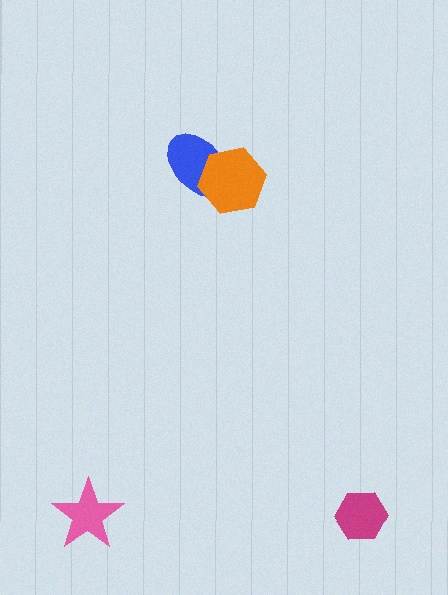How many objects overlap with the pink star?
0 objects overlap with the pink star.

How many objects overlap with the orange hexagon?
1 object overlaps with the orange hexagon.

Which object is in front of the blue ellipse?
The orange hexagon is in front of the blue ellipse.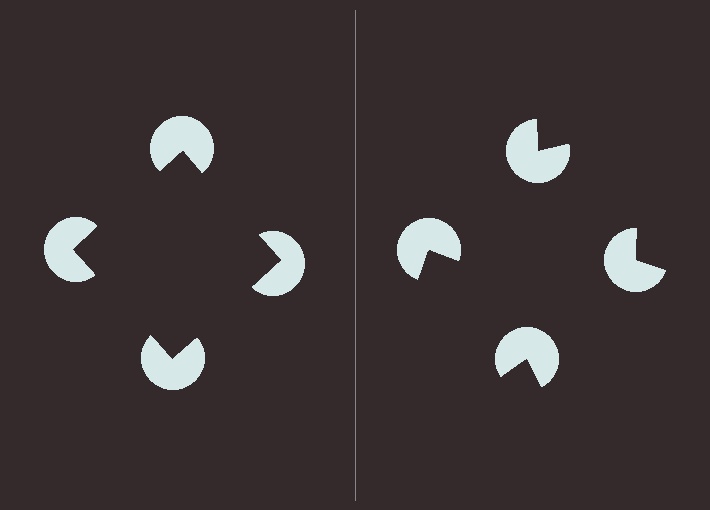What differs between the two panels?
The pac-man discs are positioned identically on both sides; only the wedge orientations differ. On the left they align to a square; on the right they are misaligned.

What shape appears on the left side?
An illusory square.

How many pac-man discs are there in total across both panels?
8 — 4 on each side.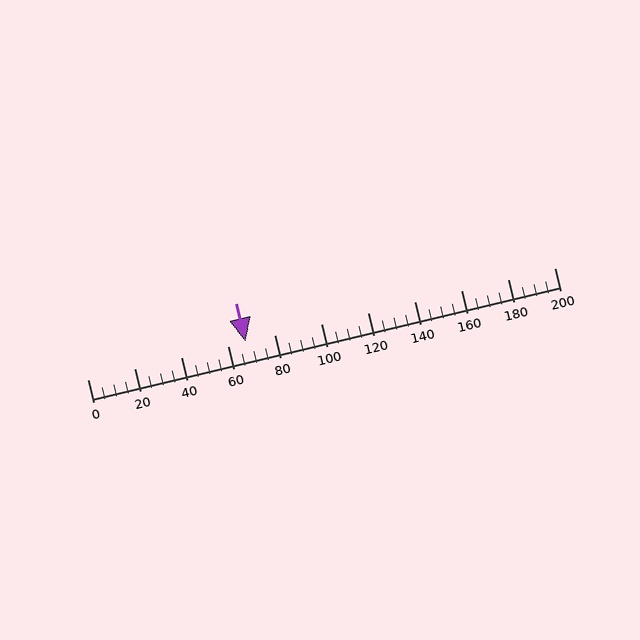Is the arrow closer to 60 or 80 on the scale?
The arrow is closer to 60.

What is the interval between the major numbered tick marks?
The major tick marks are spaced 20 units apart.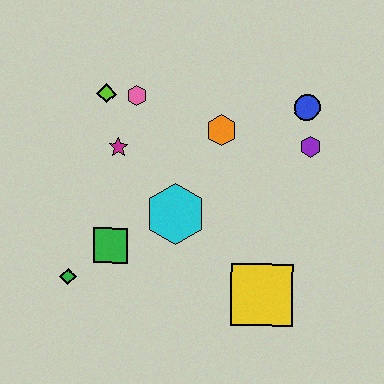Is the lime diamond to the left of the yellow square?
Yes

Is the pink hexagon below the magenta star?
No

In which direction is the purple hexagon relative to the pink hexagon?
The purple hexagon is to the right of the pink hexagon.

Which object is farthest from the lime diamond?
The yellow square is farthest from the lime diamond.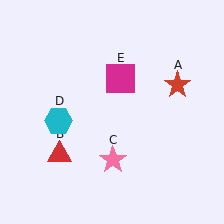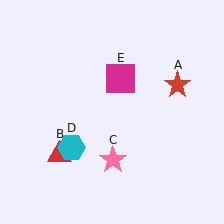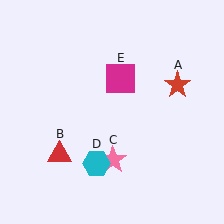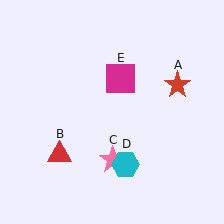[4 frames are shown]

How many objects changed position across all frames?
1 object changed position: cyan hexagon (object D).